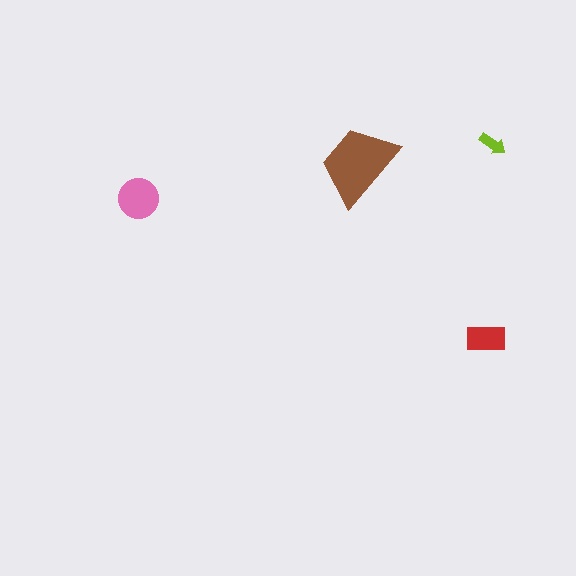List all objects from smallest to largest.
The lime arrow, the red rectangle, the pink circle, the brown trapezoid.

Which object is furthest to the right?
The lime arrow is rightmost.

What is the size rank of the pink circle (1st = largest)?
2nd.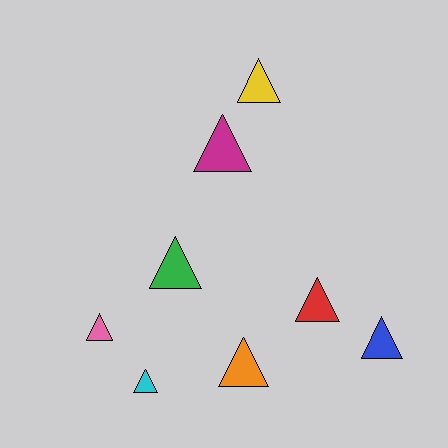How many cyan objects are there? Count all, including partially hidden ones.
There is 1 cyan object.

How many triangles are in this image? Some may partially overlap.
There are 8 triangles.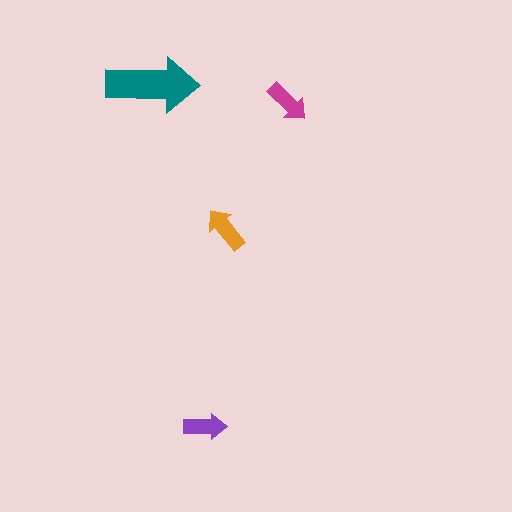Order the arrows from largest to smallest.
the teal one, the orange one, the magenta one, the purple one.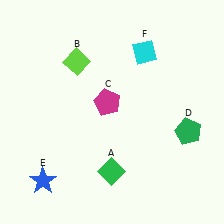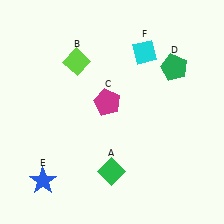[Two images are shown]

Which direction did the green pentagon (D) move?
The green pentagon (D) moved up.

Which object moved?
The green pentagon (D) moved up.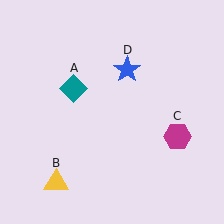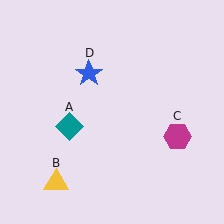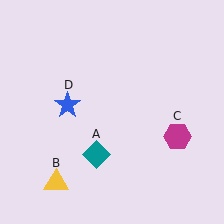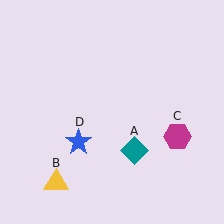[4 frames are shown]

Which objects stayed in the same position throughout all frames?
Yellow triangle (object B) and magenta hexagon (object C) remained stationary.